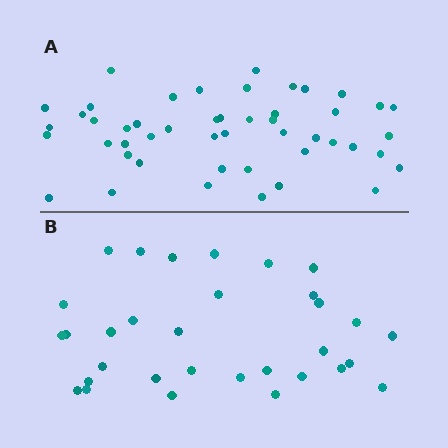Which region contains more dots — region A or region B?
Region A (the top region) has more dots.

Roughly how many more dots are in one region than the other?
Region A has approximately 15 more dots than region B.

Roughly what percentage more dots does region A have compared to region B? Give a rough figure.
About 50% more.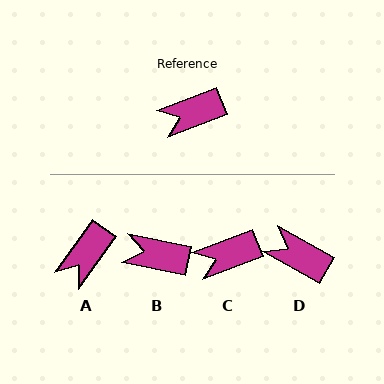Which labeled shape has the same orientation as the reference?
C.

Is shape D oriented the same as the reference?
No, it is off by about 51 degrees.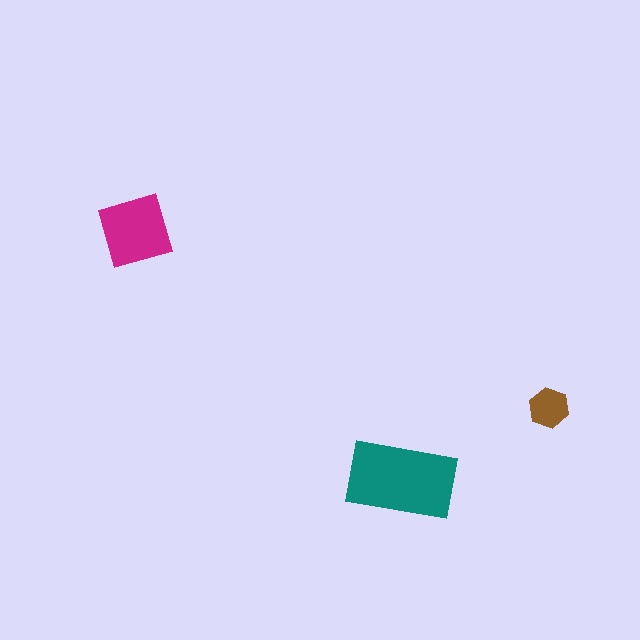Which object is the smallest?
The brown hexagon.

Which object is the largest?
The teal rectangle.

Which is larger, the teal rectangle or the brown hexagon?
The teal rectangle.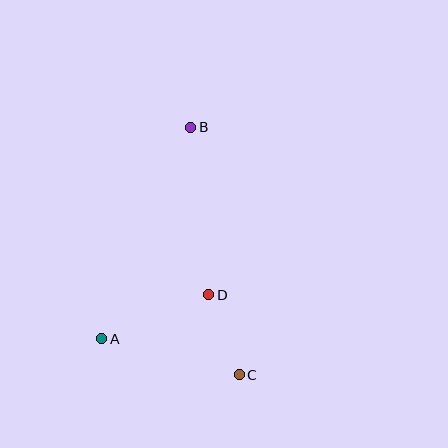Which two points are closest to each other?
Points C and D are closest to each other.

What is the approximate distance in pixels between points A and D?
The distance between A and D is approximately 115 pixels.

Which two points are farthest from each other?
Points B and C are farthest from each other.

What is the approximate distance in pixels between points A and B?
The distance between A and B is approximately 230 pixels.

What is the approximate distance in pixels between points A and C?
The distance between A and C is approximately 142 pixels.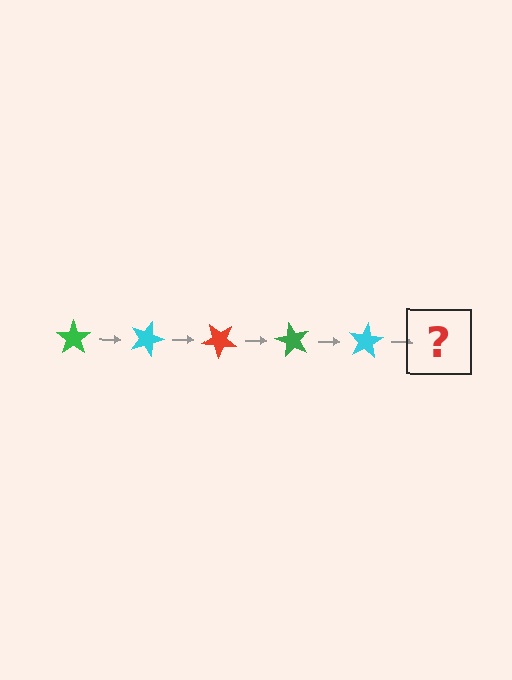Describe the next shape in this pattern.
It should be a red star, rotated 100 degrees from the start.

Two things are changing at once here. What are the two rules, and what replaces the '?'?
The two rules are that it rotates 20 degrees each step and the color cycles through green, cyan, and red. The '?' should be a red star, rotated 100 degrees from the start.